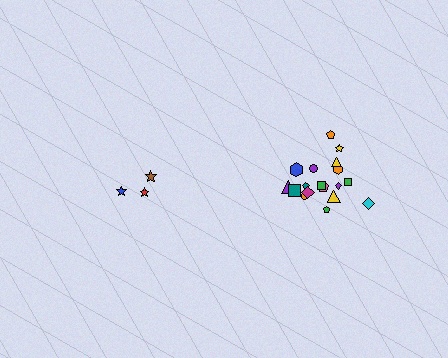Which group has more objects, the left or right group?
The right group.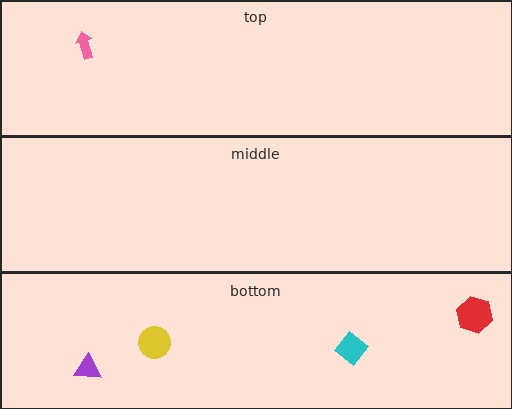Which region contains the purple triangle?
The bottom region.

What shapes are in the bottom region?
The cyan diamond, the purple triangle, the red hexagon, the yellow circle.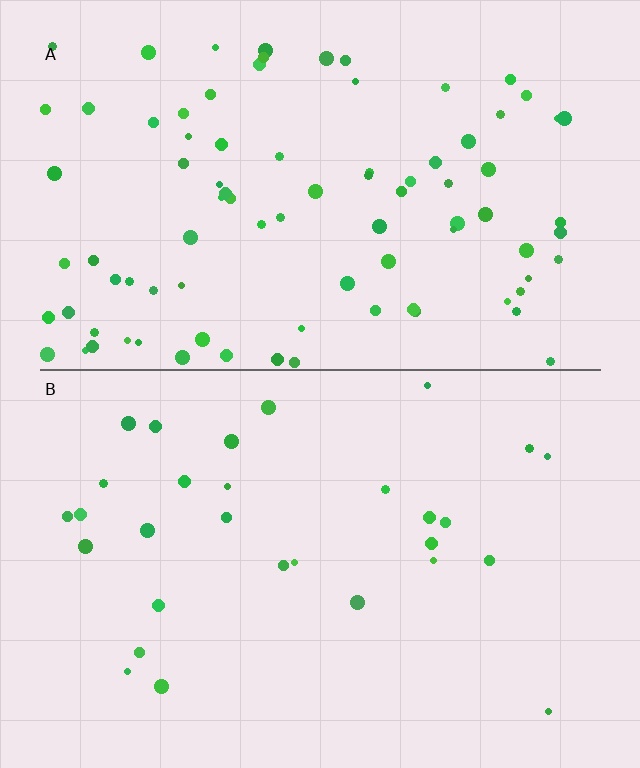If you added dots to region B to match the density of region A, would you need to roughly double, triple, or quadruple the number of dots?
Approximately triple.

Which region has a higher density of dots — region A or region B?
A (the top).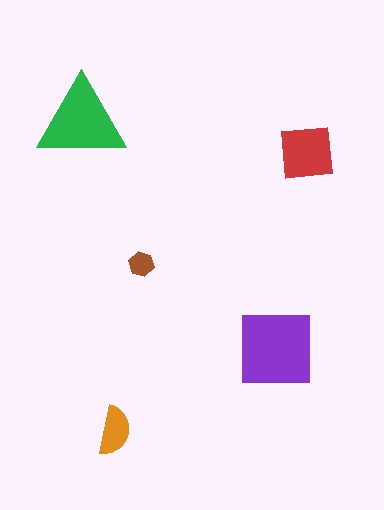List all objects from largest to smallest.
The purple square, the green triangle, the red square, the orange semicircle, the brown hexagon.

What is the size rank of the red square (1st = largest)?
3rd.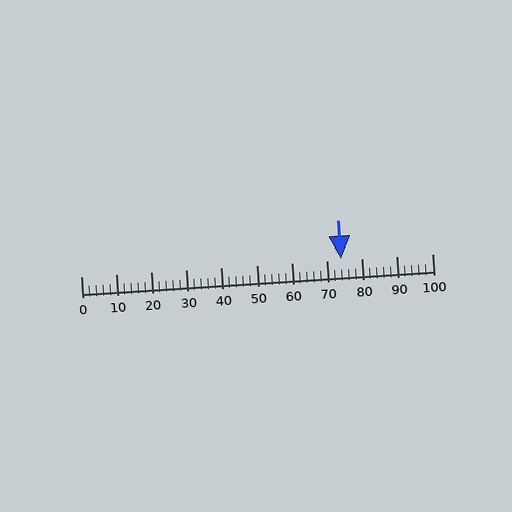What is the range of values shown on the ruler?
The ruler shows values from 0 to 100.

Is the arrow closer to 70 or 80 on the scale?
The arrow is closer to 70.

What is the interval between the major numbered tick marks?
The major tick marks are spaced 10 units apart.